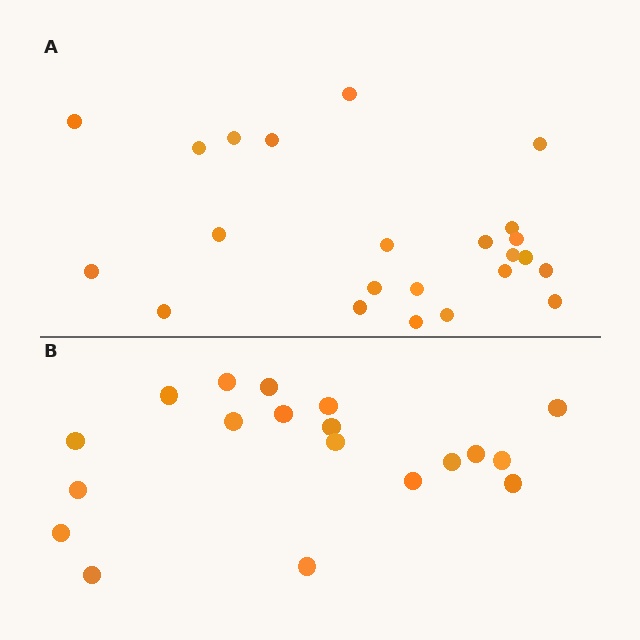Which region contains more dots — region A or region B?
Region A (the top region) has more dots.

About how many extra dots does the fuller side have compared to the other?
Region A has about 4 more dots than region B.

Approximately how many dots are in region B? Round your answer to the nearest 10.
About 20 dots. (The exact count is 19, which rounds to 20.)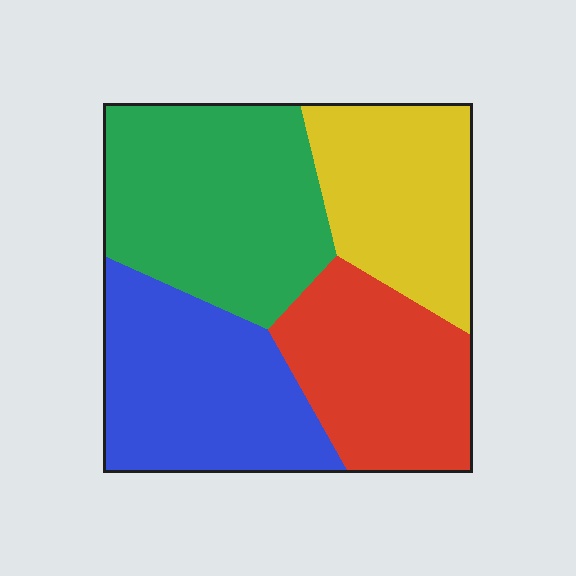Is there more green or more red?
Green.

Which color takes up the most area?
Green, at roughly 30%.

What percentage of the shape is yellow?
Yellow covers roughly 20% of the shape.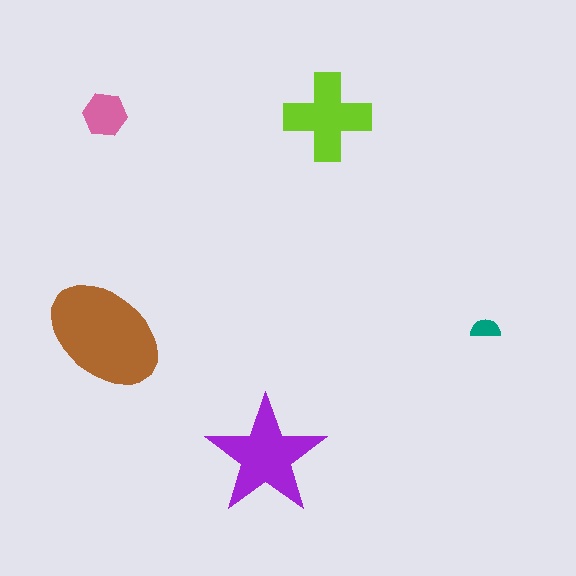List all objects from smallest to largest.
The teal semicircle, the pink hexagon, the lime cross, the purple star, the brown ellipse.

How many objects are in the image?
There are 5 objects in the image.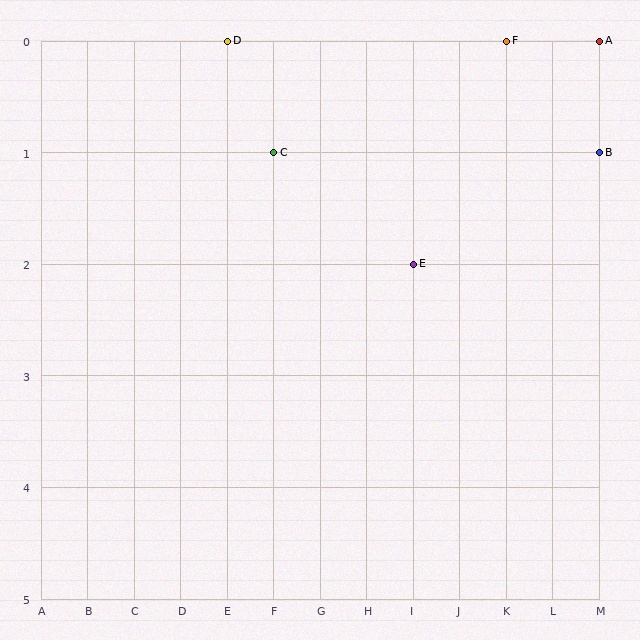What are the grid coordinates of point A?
Point A is at grid coordinates (M, 0).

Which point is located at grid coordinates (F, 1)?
Point C is at (F, 1).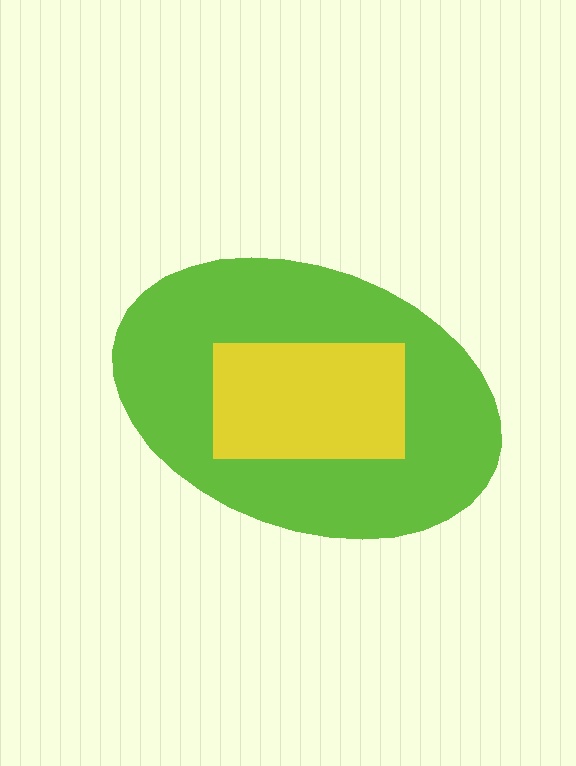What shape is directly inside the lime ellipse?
The yellow rectangle.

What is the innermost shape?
The yellow rectangle.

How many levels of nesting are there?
2.